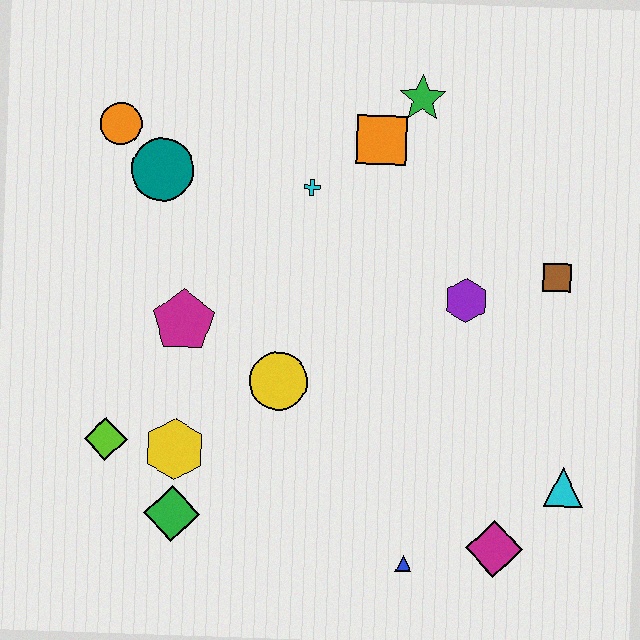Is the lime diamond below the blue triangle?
No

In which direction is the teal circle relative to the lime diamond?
The teal circle is above the lime diamond.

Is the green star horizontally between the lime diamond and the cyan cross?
No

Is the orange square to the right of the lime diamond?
Yes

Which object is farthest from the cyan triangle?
The orange circle is farthest from the cyan triangle.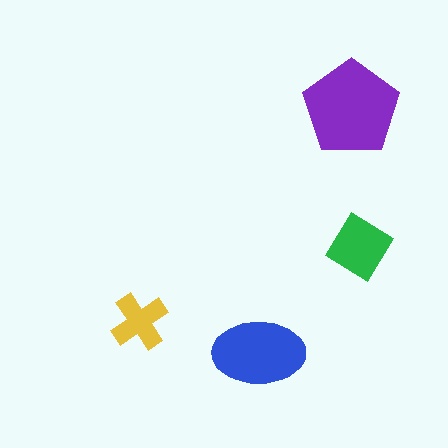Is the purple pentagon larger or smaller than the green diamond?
Larger.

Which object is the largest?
The purple pentagon.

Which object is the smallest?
The yellow cross.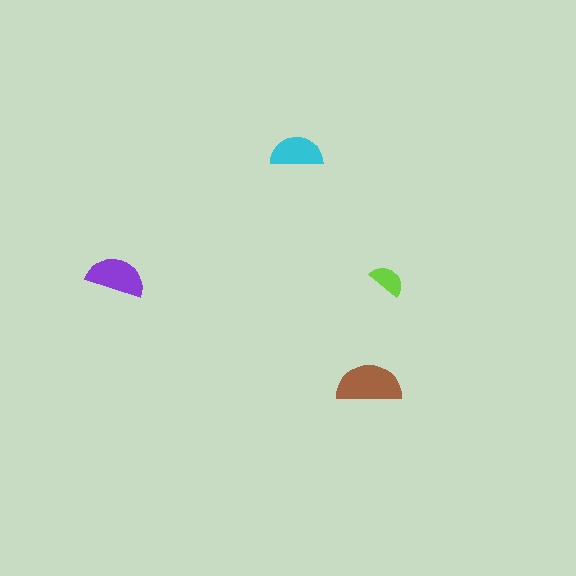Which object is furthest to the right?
The lime semicircle is rightmost.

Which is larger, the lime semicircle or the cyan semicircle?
The cyan one.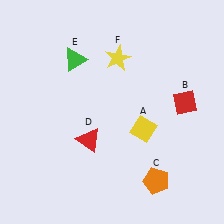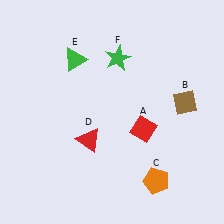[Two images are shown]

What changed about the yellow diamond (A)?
In Image 1, A is yellow. In Image 2, it changed to red.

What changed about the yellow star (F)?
In Image 1, F is yellow. In Image 2, it changed to green.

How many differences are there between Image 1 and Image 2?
There are 3 differences between the two images.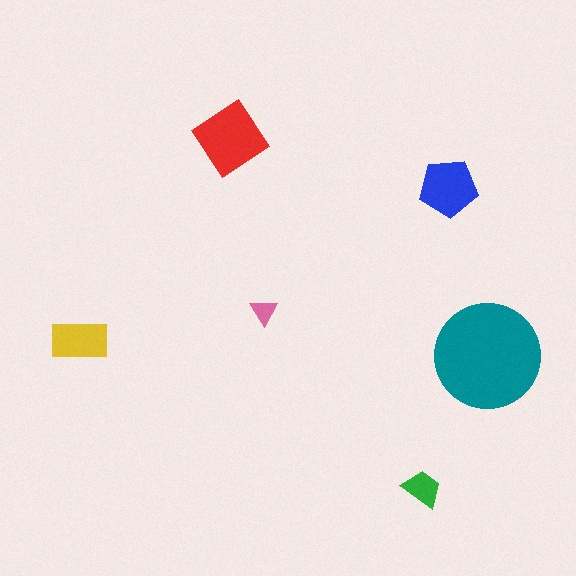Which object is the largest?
The teal circle.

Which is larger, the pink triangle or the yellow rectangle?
The yellow rectangle.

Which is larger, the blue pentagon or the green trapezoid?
The blue pentagon.